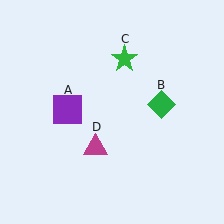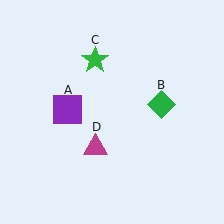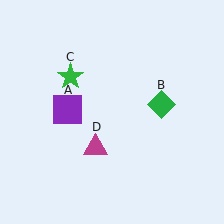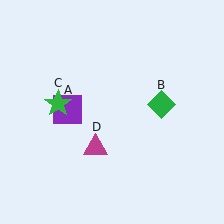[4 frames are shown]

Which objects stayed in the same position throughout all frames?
Purple square (object A) and green diamond (object B) and magenta triangle (object D) remained stationary.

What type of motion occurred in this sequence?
The green star (object C) rotated counterclockwise around the center of the scene.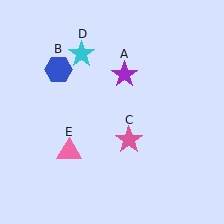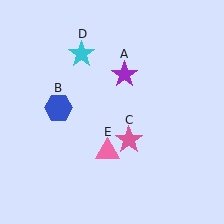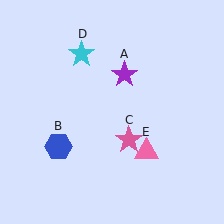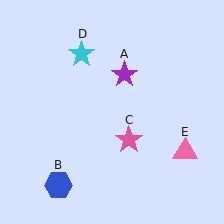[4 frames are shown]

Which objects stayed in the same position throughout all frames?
Purple star (object A) and pink star (object C) and cyan star (object D) remained stationary.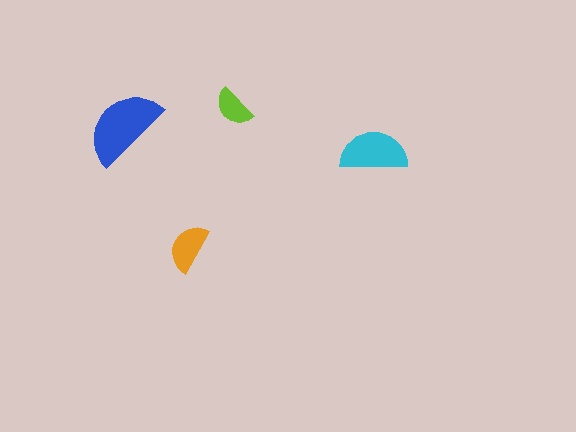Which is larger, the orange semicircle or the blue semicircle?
The blue one.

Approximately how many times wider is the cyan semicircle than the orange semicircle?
About 1.5 times wider.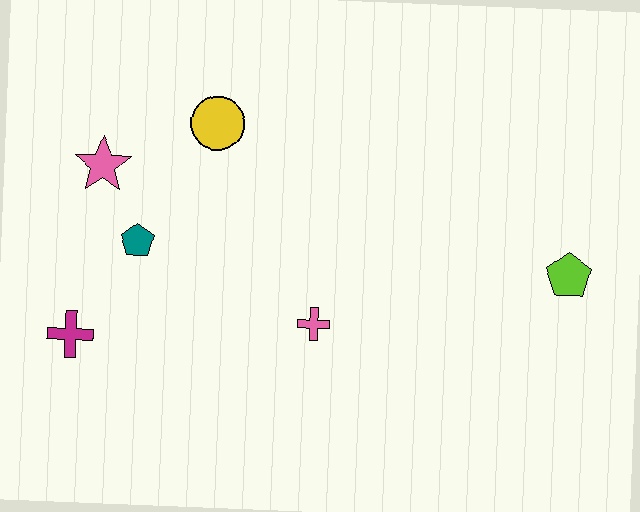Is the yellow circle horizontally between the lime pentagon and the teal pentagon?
Yes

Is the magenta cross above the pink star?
No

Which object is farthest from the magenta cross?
The lime pentagon is farthest from the magenta cross.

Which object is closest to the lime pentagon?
The pink cross is closest to the lime pentagon.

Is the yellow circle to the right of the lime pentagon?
No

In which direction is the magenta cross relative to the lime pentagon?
The magenta cross is to the left of the lime pentagon.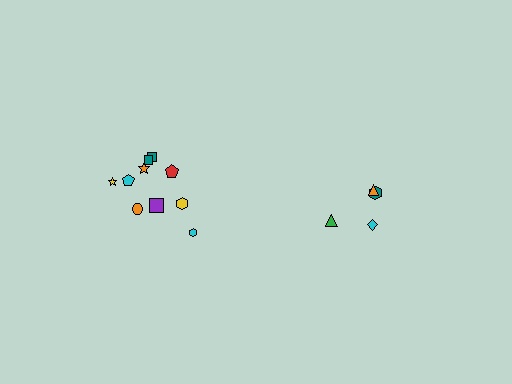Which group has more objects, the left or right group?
The left group.